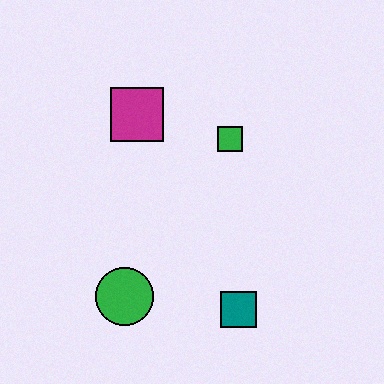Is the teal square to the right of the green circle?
Yes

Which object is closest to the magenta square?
The green square is closest to the magenta square.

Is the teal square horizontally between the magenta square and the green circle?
No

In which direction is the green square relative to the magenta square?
The green square is to the right of the magenta square.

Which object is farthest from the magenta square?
The teal square is farthest from the magenta square.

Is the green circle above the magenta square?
No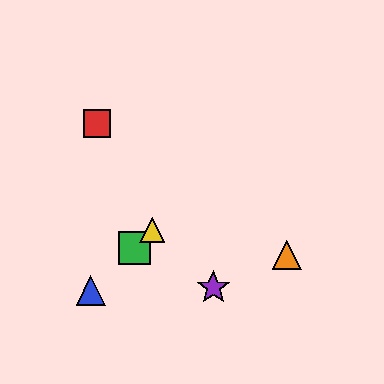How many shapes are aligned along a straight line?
3 shapes (the blue triangle, the green square, the yellow triangle) are aligned along a straight line.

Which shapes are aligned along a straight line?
The blue triangle, the green square, the yellow triangle are aligned along a straight line.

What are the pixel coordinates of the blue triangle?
The blue triangle is at (91, 291).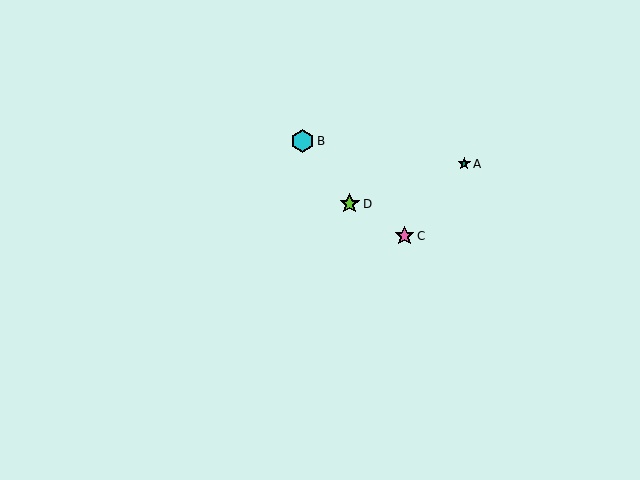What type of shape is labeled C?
Shape C is a pink star.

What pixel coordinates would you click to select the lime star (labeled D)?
Click at (350, 204) to select the lime star D.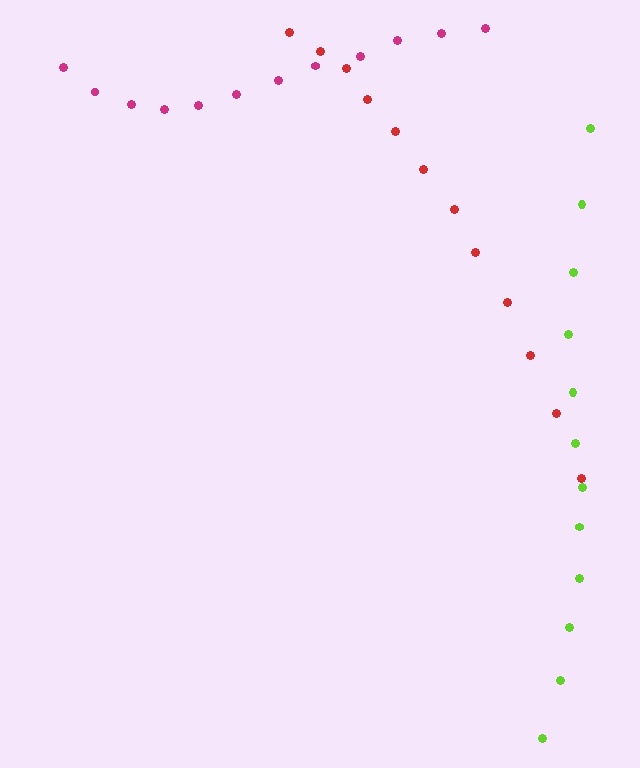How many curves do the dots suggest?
There are 3 distinct paths.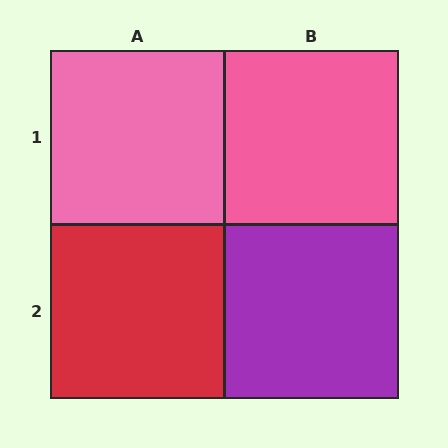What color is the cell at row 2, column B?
Purple.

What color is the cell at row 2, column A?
Red.